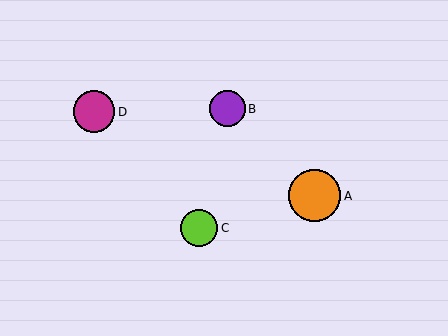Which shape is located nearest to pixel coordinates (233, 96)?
The purple circle (labeled B) at (227, 109) is nearest to that location.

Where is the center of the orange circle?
The center of the orange circle is at (315, 196).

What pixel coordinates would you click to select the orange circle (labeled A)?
Click at (315, 196) to select the orange circle A.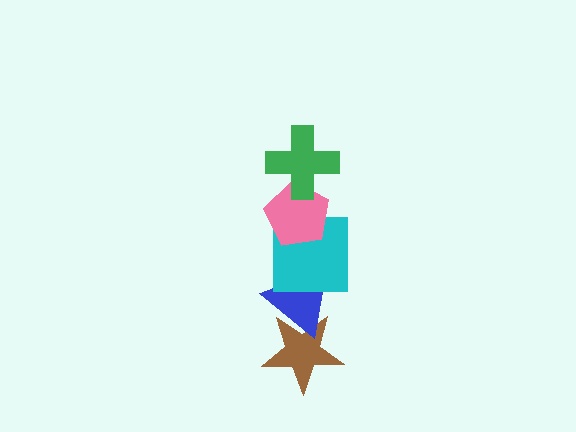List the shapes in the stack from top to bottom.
From top to bottom: the green cross, the pink pentagon, the cyan square, the blue triangle, the brown star.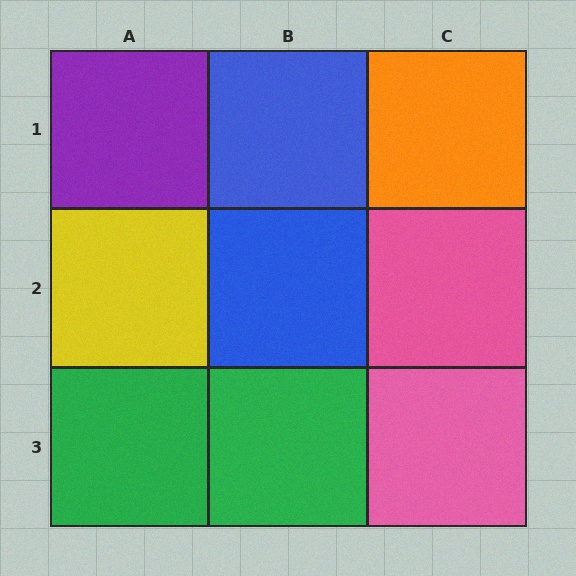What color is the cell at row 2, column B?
Blue.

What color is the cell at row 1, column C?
Orange.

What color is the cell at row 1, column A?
Purple.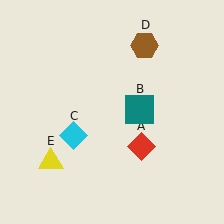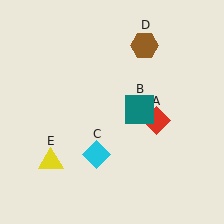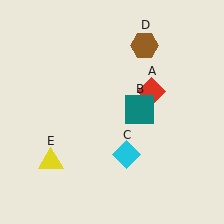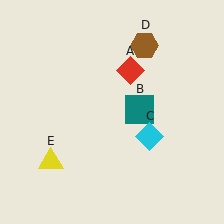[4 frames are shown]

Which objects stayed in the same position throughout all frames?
Teal square (object B) and brown hexagon (object D) and yellow triangle (object E) remained stationary.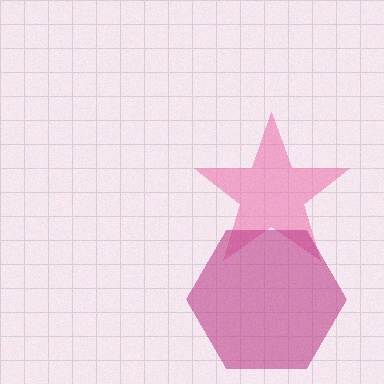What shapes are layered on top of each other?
The layered shapes are: a pink star, a magenta hexagon.